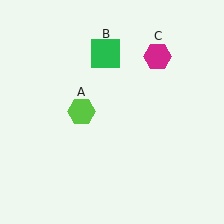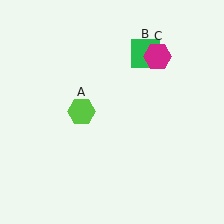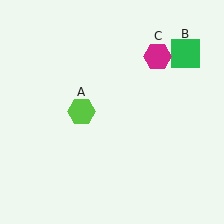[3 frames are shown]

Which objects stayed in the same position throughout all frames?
Lime hexagon (object A) and magenta hexagon (object C) remained stationary.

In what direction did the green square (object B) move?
The green square (object B) moved right.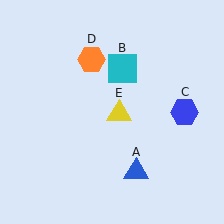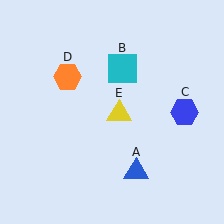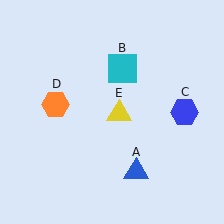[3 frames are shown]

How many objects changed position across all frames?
1 object changed position: orange hexagon (object D).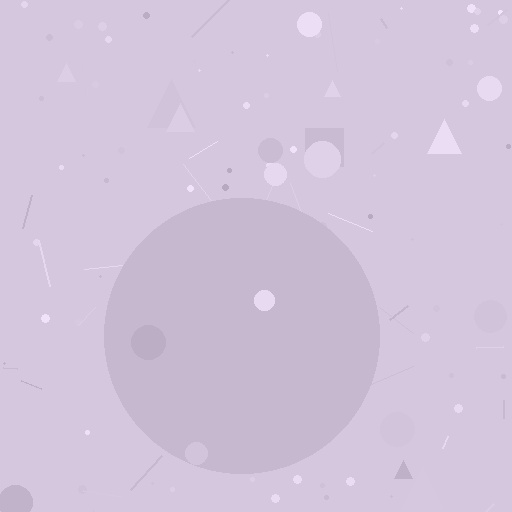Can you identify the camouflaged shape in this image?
The camouflaged shape is a circle.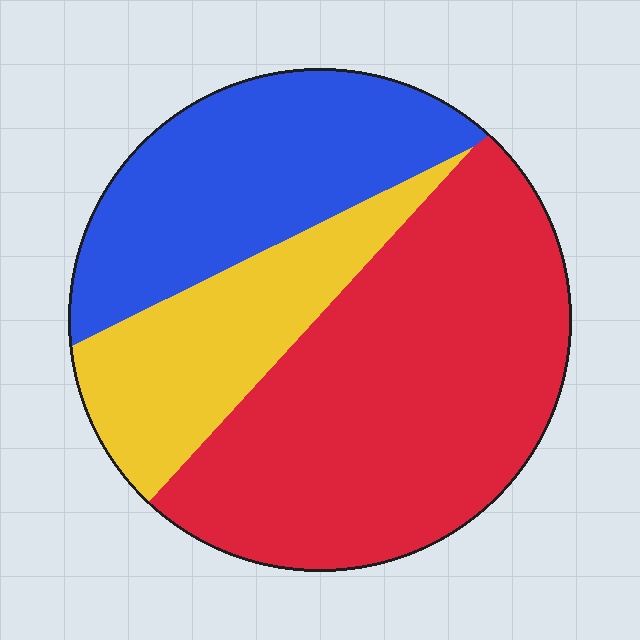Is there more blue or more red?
Red.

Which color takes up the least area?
Yellow, at roughly 20%.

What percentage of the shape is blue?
Blue covers about 30% of the shape.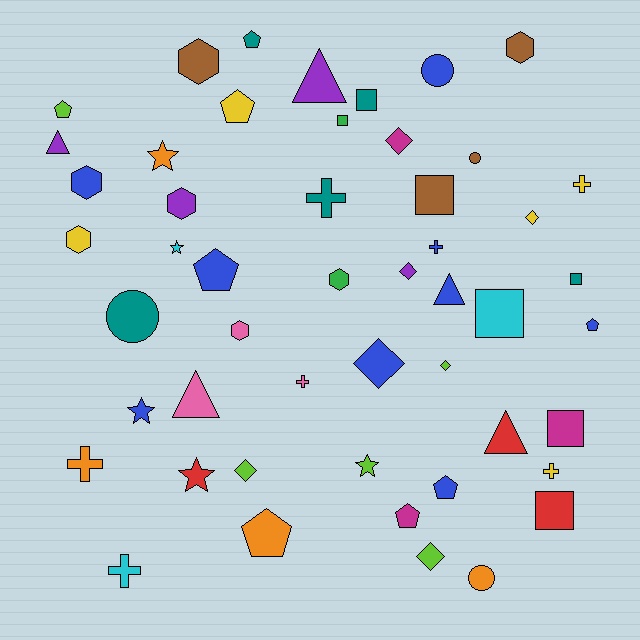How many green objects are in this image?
There are 2 green objects.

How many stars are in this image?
There are 5 stars.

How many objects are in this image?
There are 50 objects.